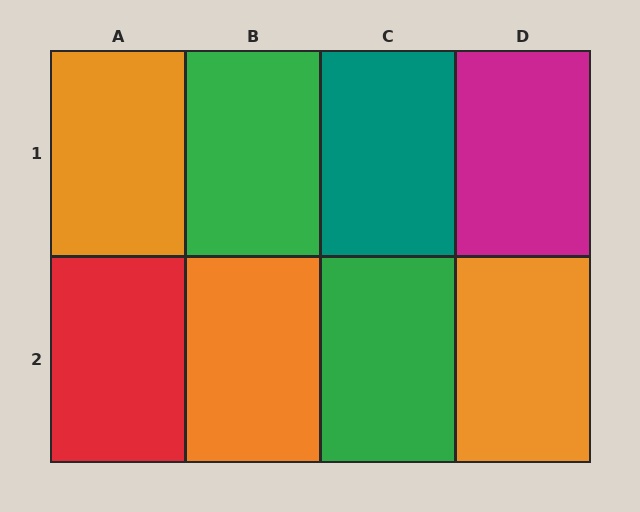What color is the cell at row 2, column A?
Red.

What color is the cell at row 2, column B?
Orange.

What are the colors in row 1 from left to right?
Orange, green, teal, magenta.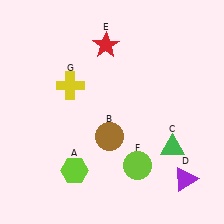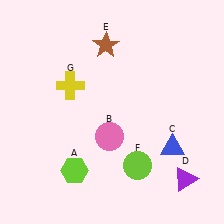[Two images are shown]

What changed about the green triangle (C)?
In Image 1, C is green. In Image 2, it changed to blue.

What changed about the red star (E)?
In Image 1, E is red. In Image 2, it changed to brown.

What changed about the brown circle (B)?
In Image 1, B is brown. In Image 2, it changed to pink.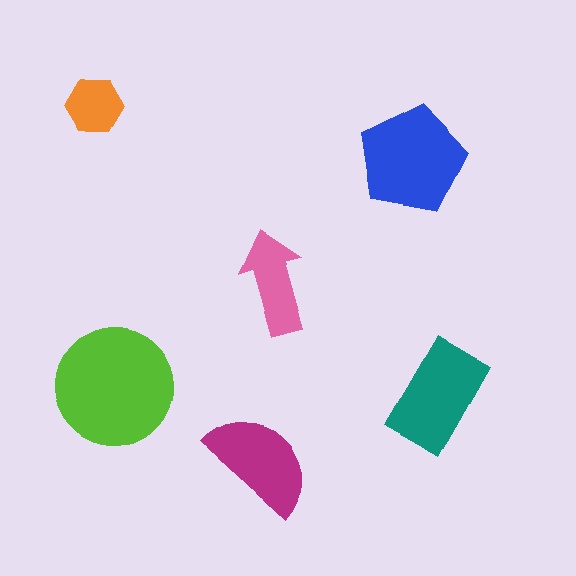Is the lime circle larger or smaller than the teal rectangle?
Larger.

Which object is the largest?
The lime circle.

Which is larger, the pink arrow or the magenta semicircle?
The magenta semicircle.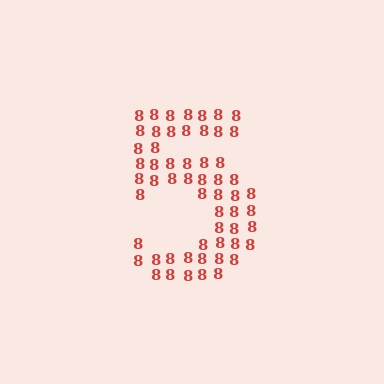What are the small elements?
The small elements are digit 8's.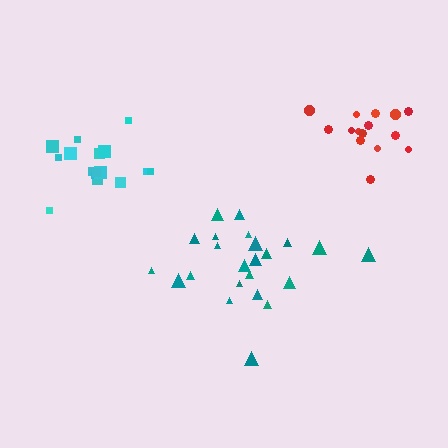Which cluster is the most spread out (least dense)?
Teal.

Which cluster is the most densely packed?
Cyan.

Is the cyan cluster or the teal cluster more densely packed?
Cyan.